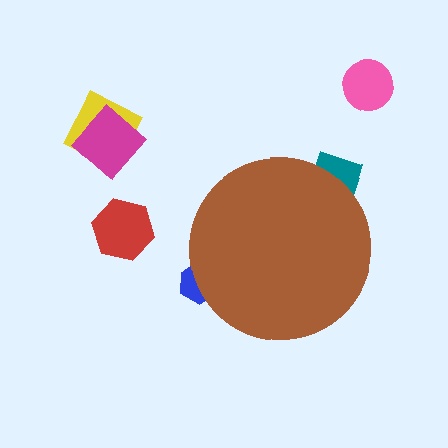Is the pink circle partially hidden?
No, the pink circle is fully visible.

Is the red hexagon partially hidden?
No, the red hexagon is fully visible.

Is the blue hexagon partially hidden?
Yes, the blue hexagon is partially hidden behind the brown circle.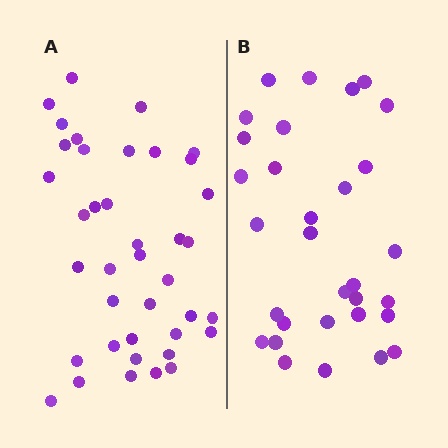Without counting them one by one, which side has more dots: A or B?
Region A (the left region) has more dots.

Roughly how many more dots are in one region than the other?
Region A has roughly 8 or so more dots than region B.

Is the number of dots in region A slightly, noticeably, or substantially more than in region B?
Region A has noticeably more, but not dramatically so. The ratio is roughly 1.3 to 1.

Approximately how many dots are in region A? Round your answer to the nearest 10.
About 40 dots. (The exact count is 39, which rounds to 40.)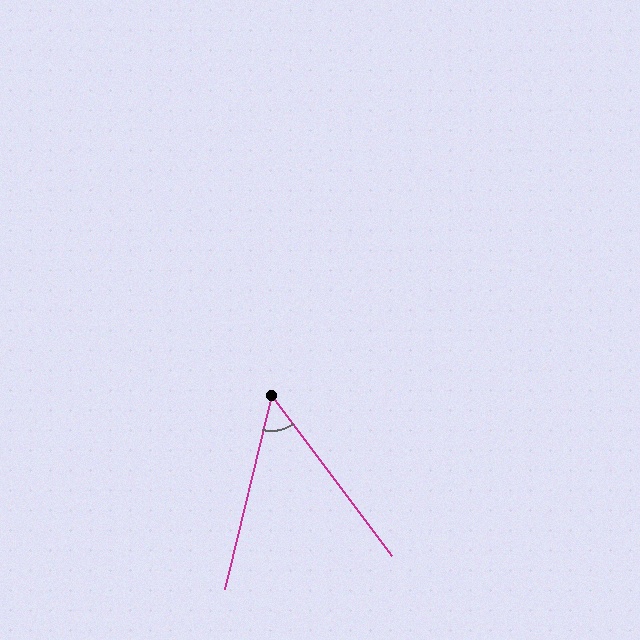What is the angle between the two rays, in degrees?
Approximately 50 degrees.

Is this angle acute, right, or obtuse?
It is acute.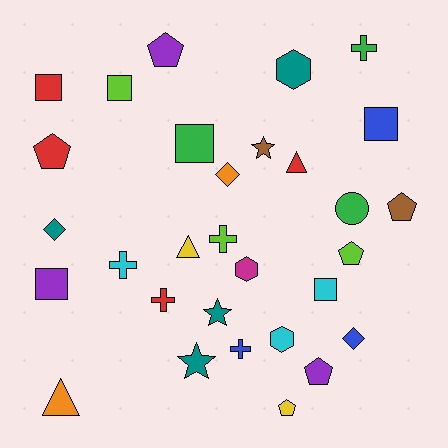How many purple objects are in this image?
There are 3 purple objects.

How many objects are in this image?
There are 30 objects.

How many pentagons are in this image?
There are 6 pentagons.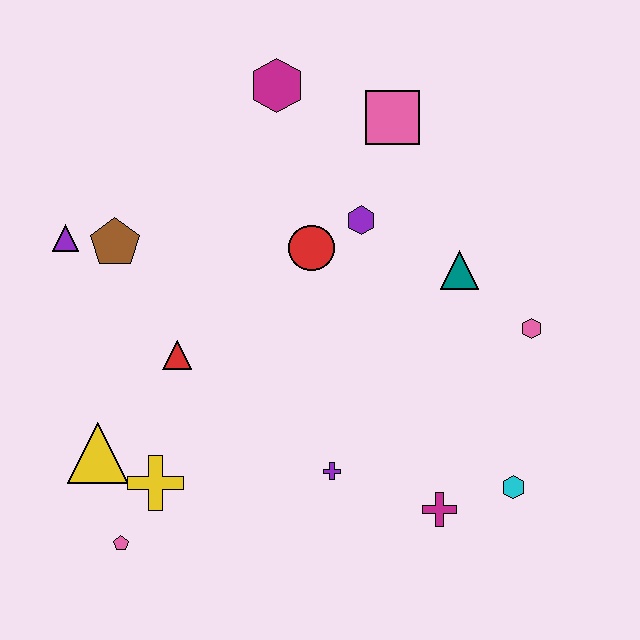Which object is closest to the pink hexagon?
The teal triangle is closest to the pink hexagon.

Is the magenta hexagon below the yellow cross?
No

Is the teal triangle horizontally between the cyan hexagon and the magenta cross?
Yes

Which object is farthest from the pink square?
The pink pentagon is farthest from the pink square.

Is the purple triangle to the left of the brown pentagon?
Yes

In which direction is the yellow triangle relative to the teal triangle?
The yellow triangle is to the left of the teal triangle.